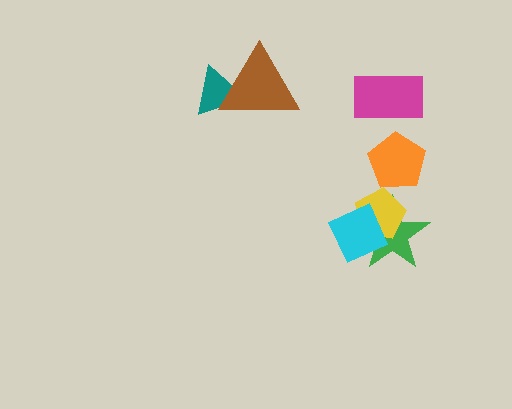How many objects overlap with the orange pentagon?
0 objects overlap with the orange pentagon.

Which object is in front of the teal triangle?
The brown triangle is in front of the teal triangle.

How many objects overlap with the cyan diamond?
2 objects overlap with the cyan diamond.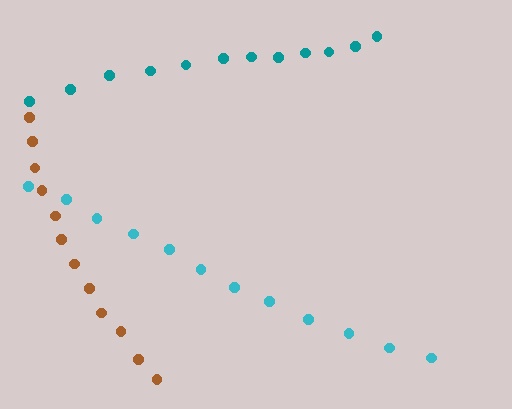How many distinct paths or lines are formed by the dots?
There are 3 distinct paths.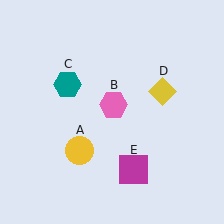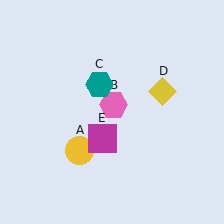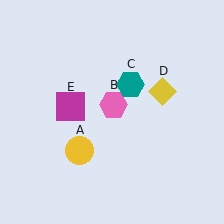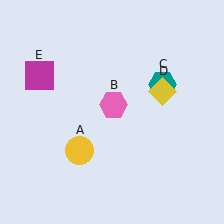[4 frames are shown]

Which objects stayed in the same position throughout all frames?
Yellow circle (object A) and pink hexagon (object B) and yellow diamond (object D) remained stationary.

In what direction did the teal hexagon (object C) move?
The teal hexagon (object C) moved right.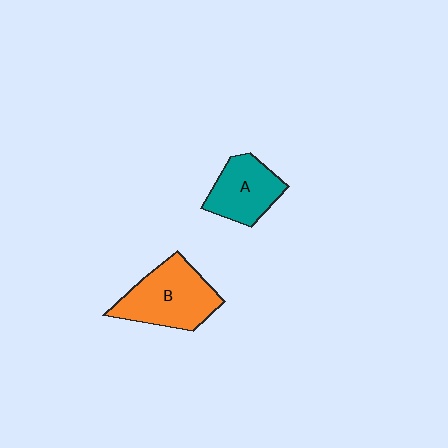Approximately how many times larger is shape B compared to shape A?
Approximately 1.4 times.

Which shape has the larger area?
Shape B (orange).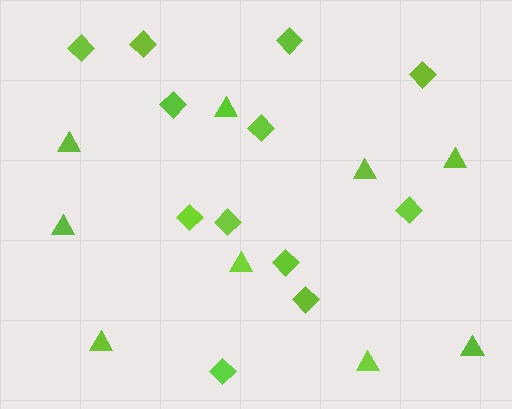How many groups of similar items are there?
There are 2 groups: one group of triangles (9) and one group of diamonds (12).